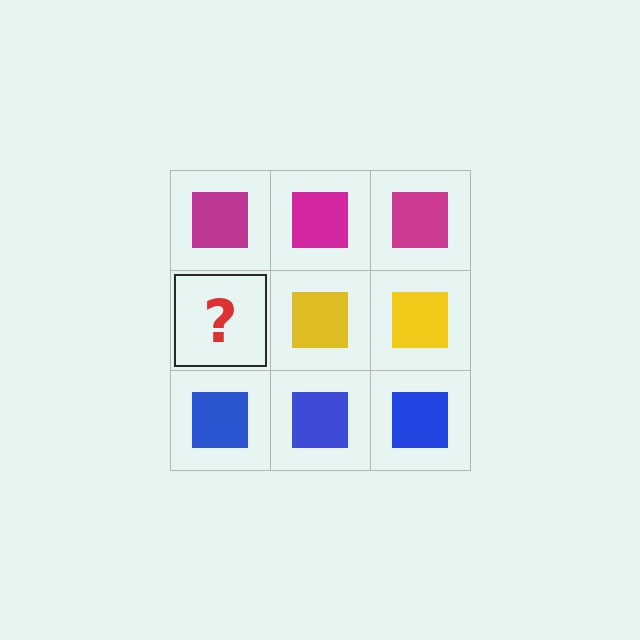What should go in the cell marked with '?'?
The missing cell should contain a yellow square.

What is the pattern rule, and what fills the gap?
The rule is that each row has a consistent color. The gap should be filled with a yellow square.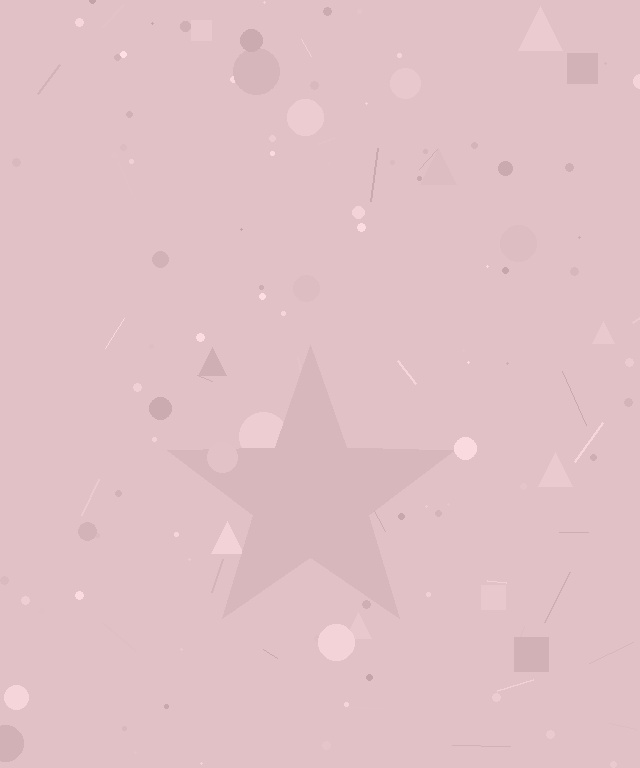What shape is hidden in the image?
A star is hidden in the image.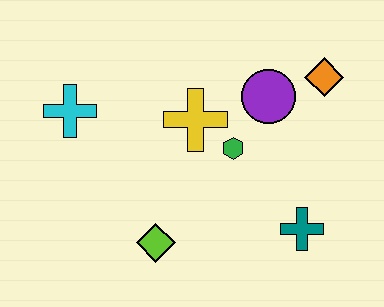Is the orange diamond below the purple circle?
No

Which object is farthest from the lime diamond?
The orange diamond is farthest from the lime diamond.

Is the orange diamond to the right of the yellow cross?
Yes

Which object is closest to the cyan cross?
The yellow cross is closest to the cyan cross.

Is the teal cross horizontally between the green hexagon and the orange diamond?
Yes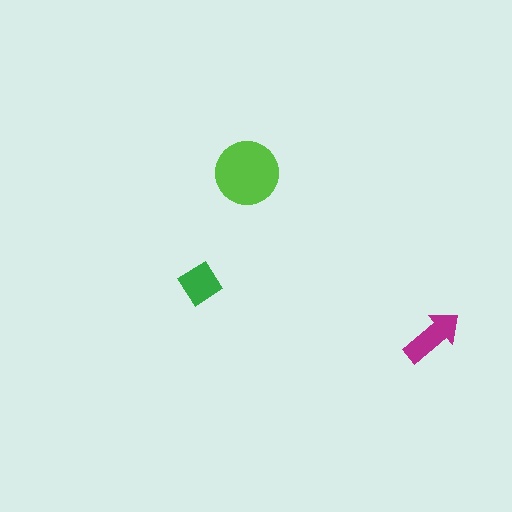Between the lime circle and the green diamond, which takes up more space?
The lime circle.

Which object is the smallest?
The green diamond.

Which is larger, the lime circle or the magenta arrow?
The lime circle.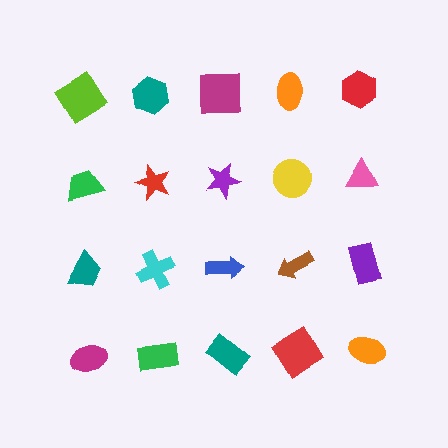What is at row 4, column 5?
An orange ellipse.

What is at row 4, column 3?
A teal rectangle.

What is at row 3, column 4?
A brown arrow.